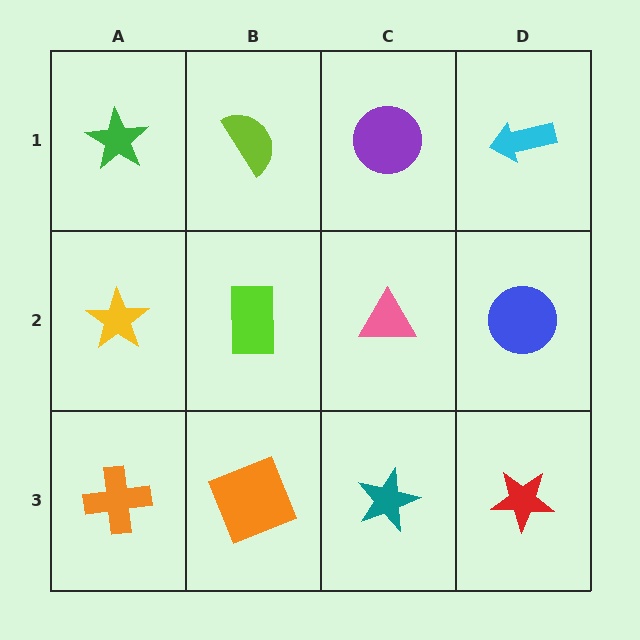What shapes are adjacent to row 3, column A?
A yellow star (row 2, column A), an orange square (row 3, column B).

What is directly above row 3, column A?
A yellow star.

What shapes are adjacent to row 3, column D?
A blue circle (row 2, column D), a teal star (row 3, column C).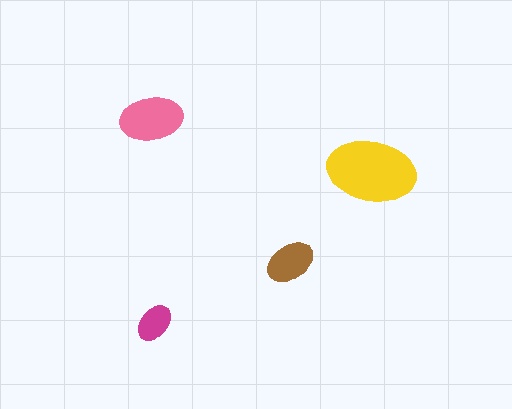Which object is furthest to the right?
The yellow ellipse is rightmost.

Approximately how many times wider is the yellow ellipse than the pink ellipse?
About 1.5 times wider.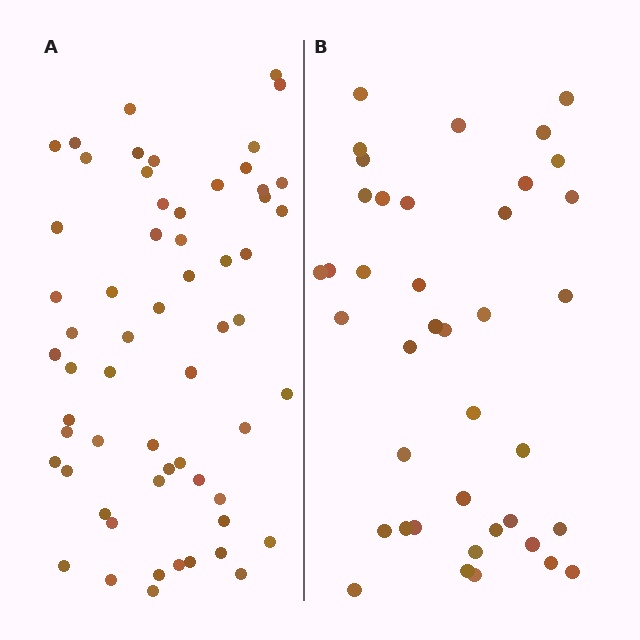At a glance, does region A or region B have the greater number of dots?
Region A (the left region) has more dots.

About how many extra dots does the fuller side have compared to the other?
Region A has approximately 20 more dots than region B.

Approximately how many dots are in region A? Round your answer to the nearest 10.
About 60 dots.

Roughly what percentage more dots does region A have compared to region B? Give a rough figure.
About 50% more.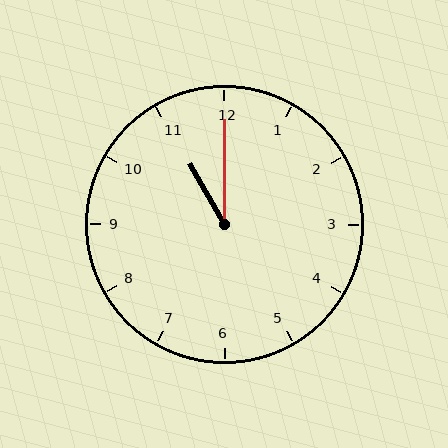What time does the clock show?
11:00.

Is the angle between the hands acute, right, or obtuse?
It is acute.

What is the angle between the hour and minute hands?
Approximately 30 degrees.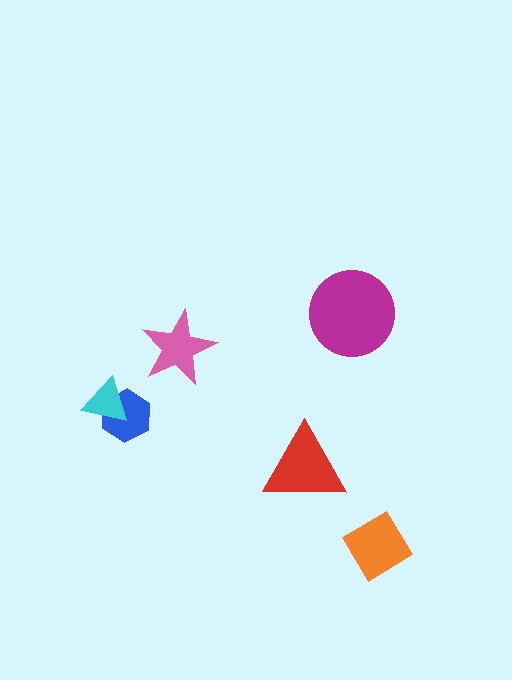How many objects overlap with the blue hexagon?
1 object overlaps with the blue hexagon.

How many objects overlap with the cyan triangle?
1 object overlaps with the cyan triangle.